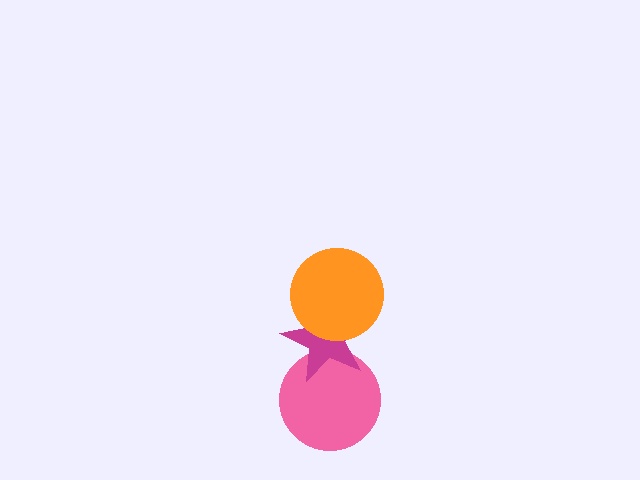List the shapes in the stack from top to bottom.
From top to bottom: the orange circle, the magenta star, the pink circle.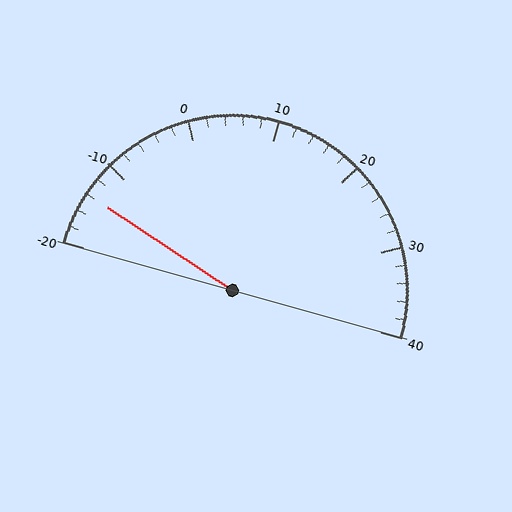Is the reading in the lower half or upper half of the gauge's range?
The reading is in the lower half of the range (-20 to 40).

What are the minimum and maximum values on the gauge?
The gauge ranges from -20 to 40.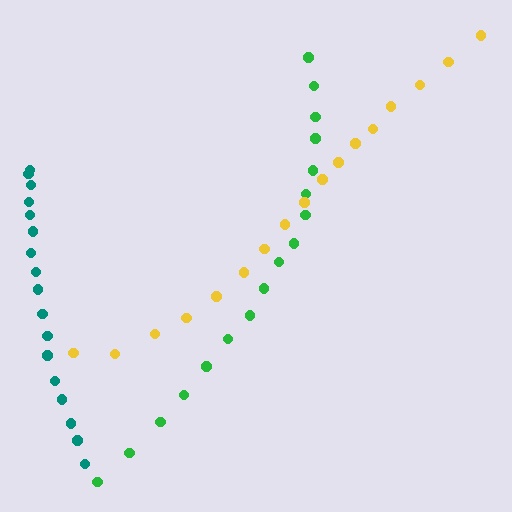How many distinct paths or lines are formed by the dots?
There are 3 distinct paths.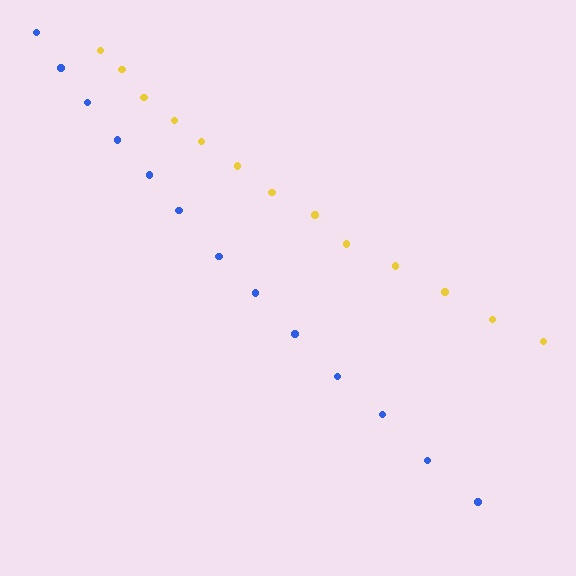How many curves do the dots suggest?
There are 2 distinct paths.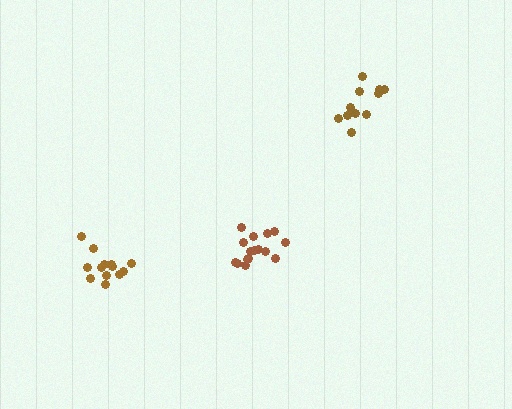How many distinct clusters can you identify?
There are 3 distinct clusters.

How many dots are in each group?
Group 1: 16 dots, Group 2: 11 dots, Group 3: 13 dots (40 total).